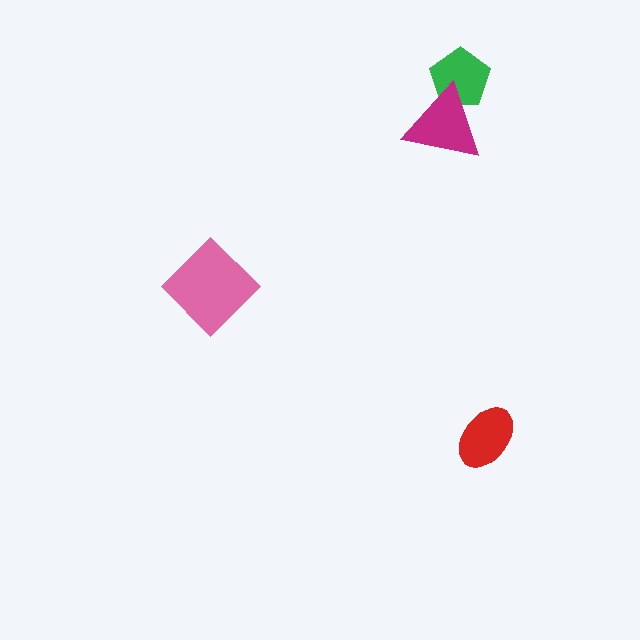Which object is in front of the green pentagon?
The magenta triangle is in front of the green pentagon.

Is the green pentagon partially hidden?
Yes, it is partially covered by another shape.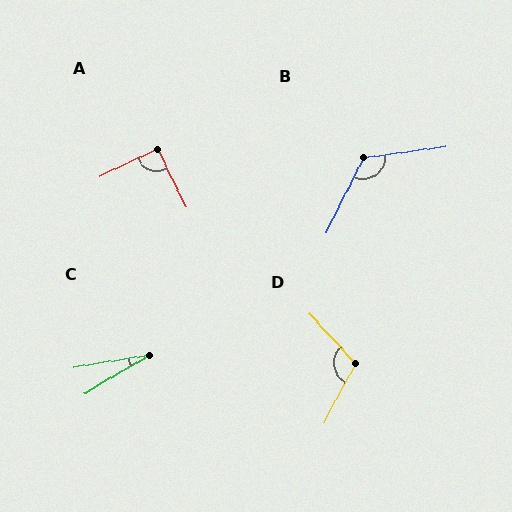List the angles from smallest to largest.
C (20°), A (91°), D (109°), B (124°).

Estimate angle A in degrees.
Approximately 91 degrees.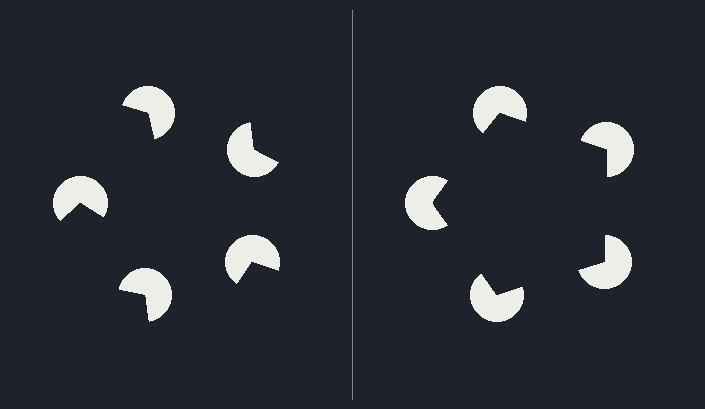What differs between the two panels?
The pac-man discs are positioned identically on both sides; only the wedge orientations differ. On the right they align to a pentagon; on the left they are misaligned.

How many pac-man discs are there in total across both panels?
10 — 5 on each side.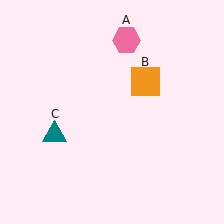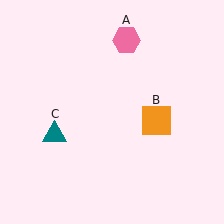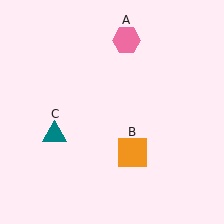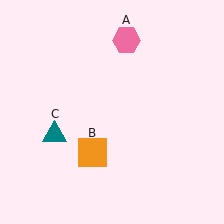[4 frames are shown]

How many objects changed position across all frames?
1 object changed position: orange square (object B).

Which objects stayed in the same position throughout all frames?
Pink hexagon (object A) and teal triangle (object C) remained stationary.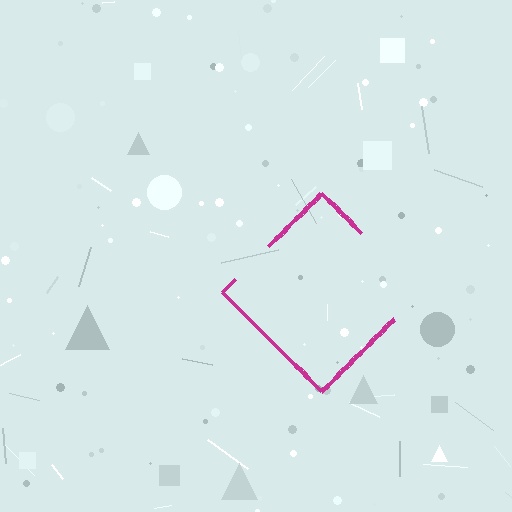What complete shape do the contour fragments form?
The contour fragments form a diamond.